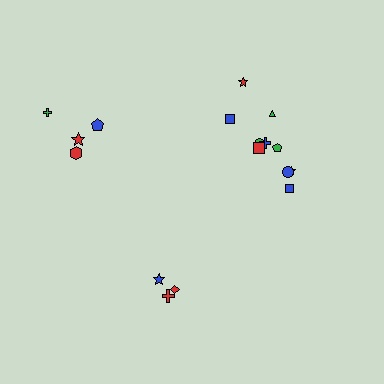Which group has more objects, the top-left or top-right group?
The top-right group.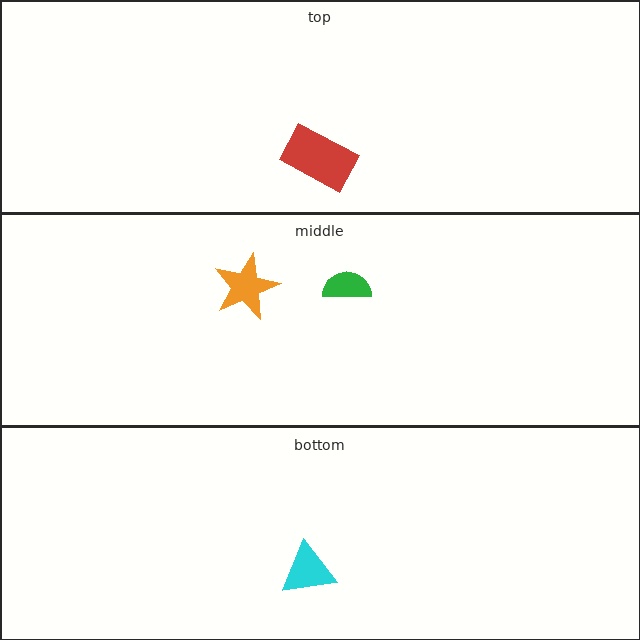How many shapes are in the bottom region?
1.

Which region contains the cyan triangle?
The bottom region.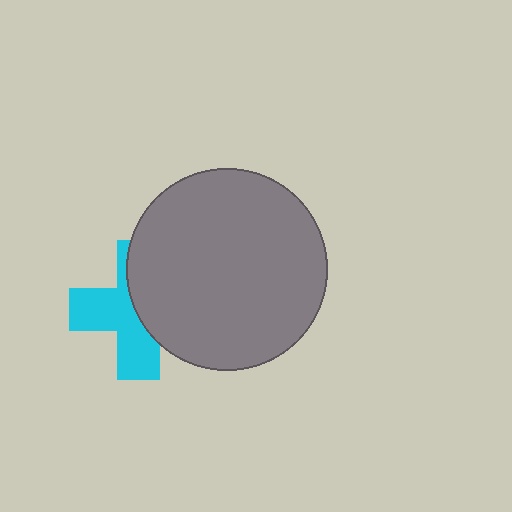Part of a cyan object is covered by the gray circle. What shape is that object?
It is a cross.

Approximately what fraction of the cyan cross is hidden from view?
Roughly 48% of the cyan cross is hidden behind the gray circle.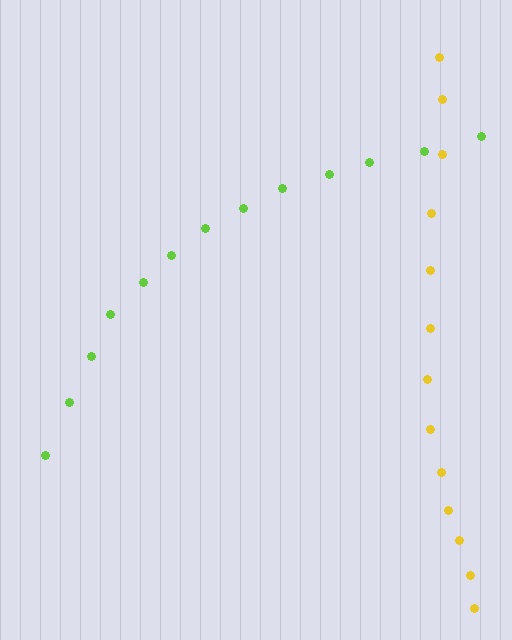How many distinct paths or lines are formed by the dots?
There are 2 distinct paths.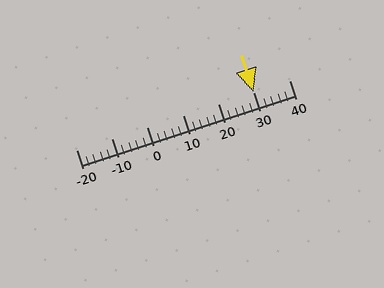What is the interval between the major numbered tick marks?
The major tick marks are spaced 10 units apart.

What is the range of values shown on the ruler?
The ruler shows values from -20 to 40.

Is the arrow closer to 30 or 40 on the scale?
The arrow is closer to 30.